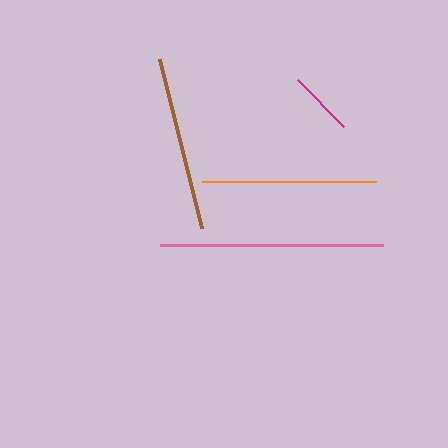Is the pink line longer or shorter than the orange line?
The pink line is longer than the orange line.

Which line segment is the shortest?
The magenta line is the shortest at approximately 66 pixels.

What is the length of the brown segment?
The brown segment is approximately 174 pixels long.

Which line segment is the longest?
The pink line is the longest at approximately 224 pixels.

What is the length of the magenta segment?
The magenta segment is approximately 66 pixels long.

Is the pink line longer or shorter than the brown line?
The pink line is longer than the brown line.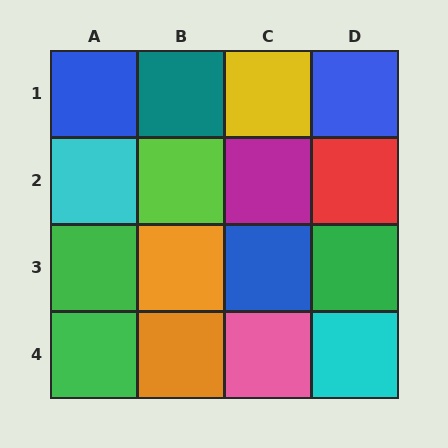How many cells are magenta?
1 cell is magenta.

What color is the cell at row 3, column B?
Orange.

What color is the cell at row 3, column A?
Green.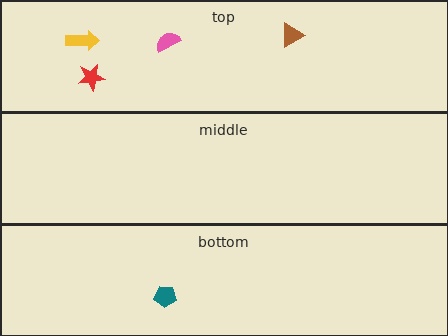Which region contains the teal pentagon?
The bottom region.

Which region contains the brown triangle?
The top region.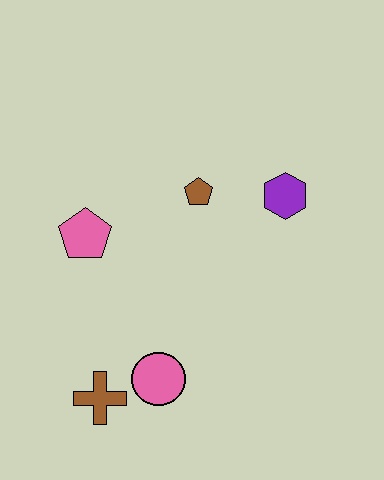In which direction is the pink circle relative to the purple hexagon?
The pink circle is below the purple hexagon.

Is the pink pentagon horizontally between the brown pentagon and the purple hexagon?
No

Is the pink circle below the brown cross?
No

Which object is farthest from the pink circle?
The purple hexagon is farthest from the pink circle.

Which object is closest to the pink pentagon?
The brown pentagon is closest to the pink pentagon.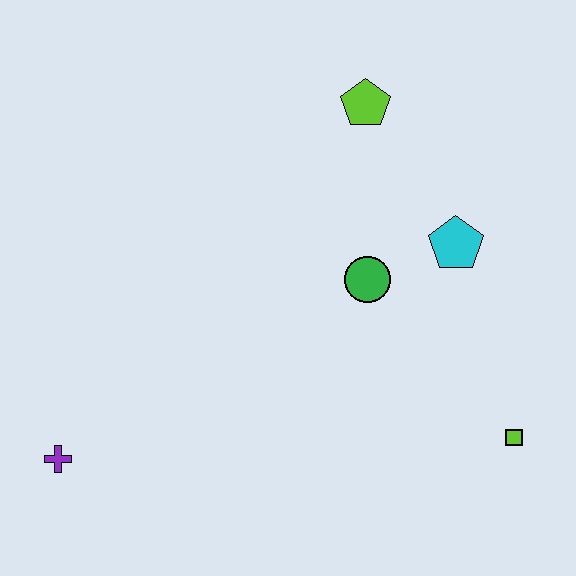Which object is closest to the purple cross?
The green circle is closest to the purple cross.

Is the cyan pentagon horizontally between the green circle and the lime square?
Yes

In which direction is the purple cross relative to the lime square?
The purple cross is to the left of the lime square.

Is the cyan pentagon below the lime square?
No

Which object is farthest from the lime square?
The purple cross is farthest from the lime square.